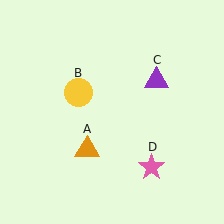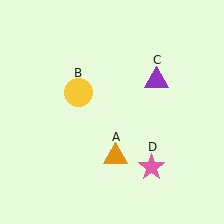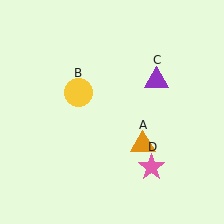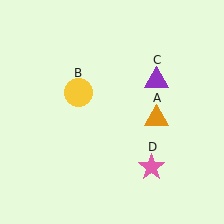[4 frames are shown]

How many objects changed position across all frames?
1 object changed position: orange triangle (object A).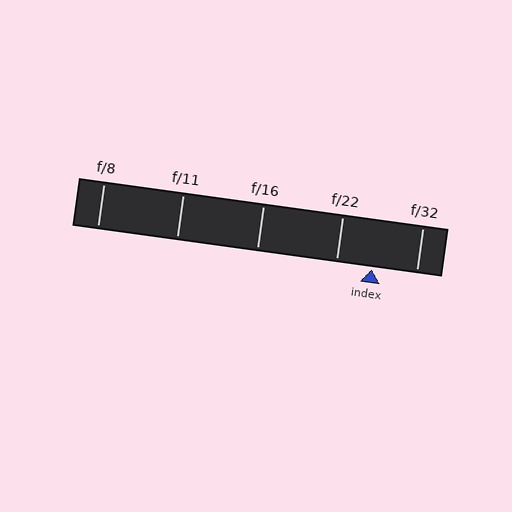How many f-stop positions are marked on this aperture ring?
There are 5 f-stop positions marked.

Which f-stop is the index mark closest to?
The index mark is closest to f/22.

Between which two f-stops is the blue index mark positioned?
The index mark is between f/22 and f/32.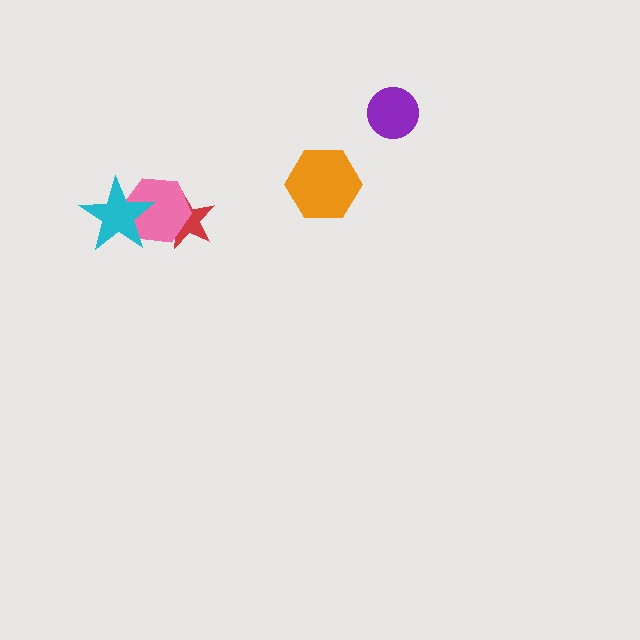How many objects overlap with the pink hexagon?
2 objects overlap with the pink hexagon.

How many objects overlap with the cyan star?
1 object overlaps with the cyan star.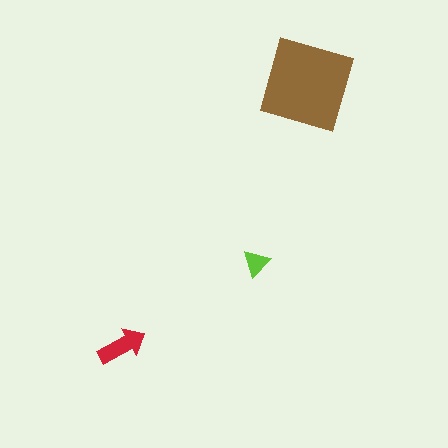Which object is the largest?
The brown square.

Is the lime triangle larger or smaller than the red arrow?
Smaller.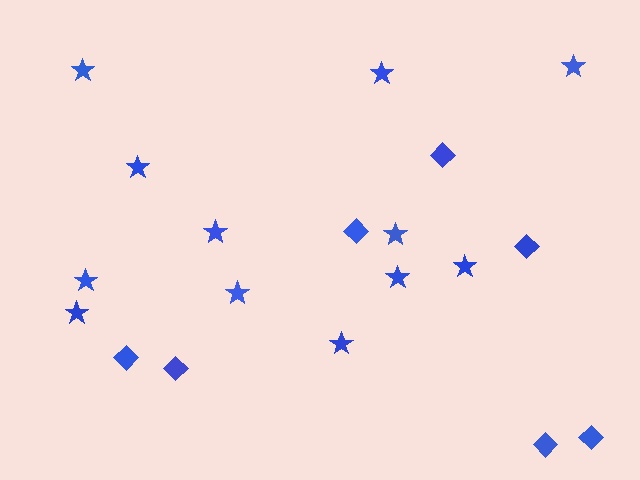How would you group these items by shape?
There are 2 groups: one group of diamonds (7) and one group of stars (12).